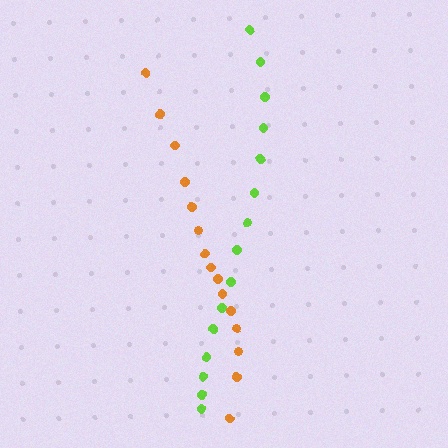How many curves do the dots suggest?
There are 2 distinct paths.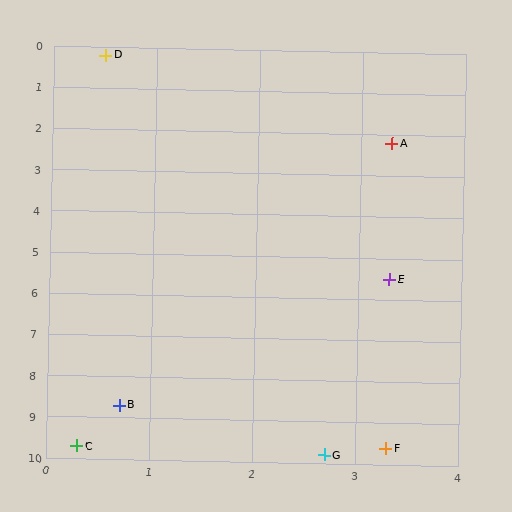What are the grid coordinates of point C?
Point C is at approximately (0.3, 9.7).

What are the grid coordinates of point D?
Point D is at approximately (0.5, 0.2).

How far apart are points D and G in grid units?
Points D and G are about 9.8 grid units apart.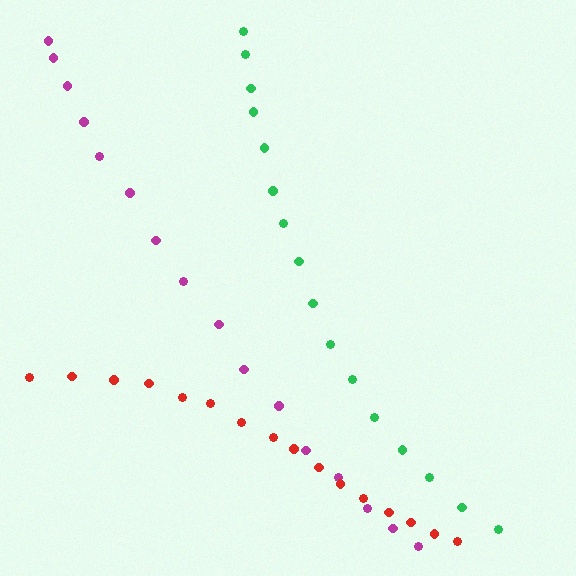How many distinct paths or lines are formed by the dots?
There are 3 distinct paths.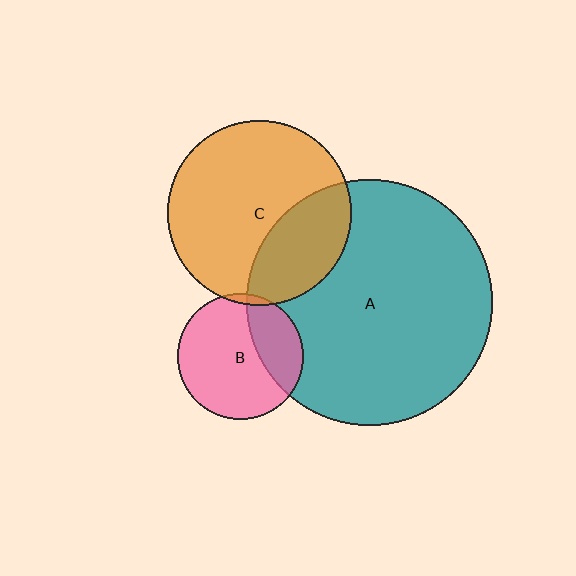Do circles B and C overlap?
Yes.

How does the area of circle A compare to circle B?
Approximately 3.8 times.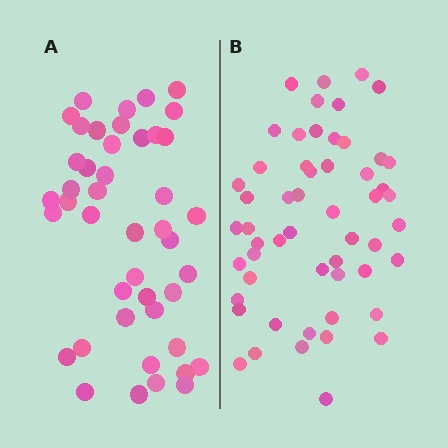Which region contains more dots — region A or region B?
Region B (the right region) has more dots.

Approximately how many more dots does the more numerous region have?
Region B has roughly 10 or so more dots than region A.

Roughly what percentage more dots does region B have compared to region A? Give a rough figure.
About 25% more.